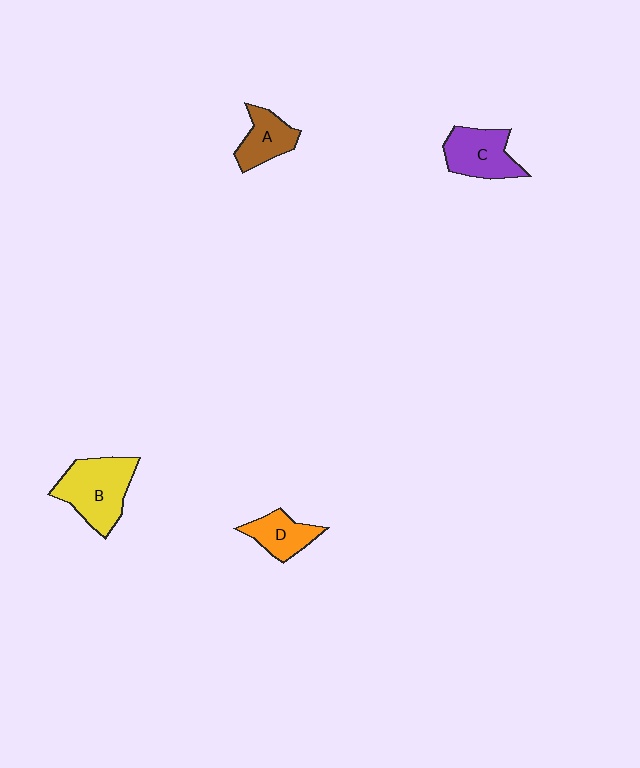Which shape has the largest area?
Shape B (yellow).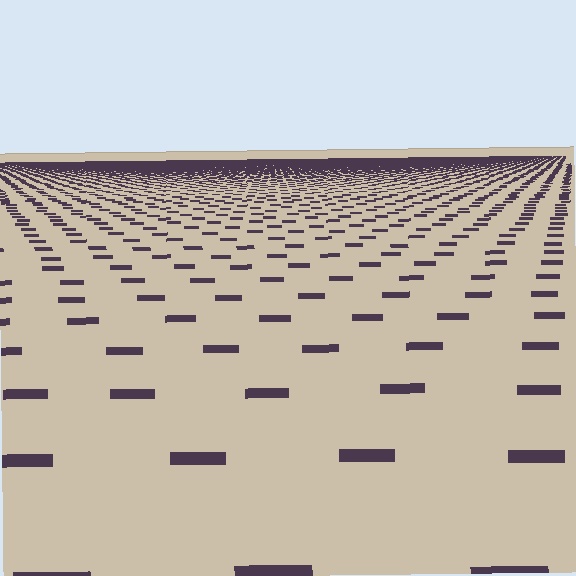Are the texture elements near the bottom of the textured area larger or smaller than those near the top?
Larger. Near the bottom, elements are closer to the viewer and appear at a bigger on-screen size.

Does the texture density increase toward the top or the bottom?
Density increases toward the top.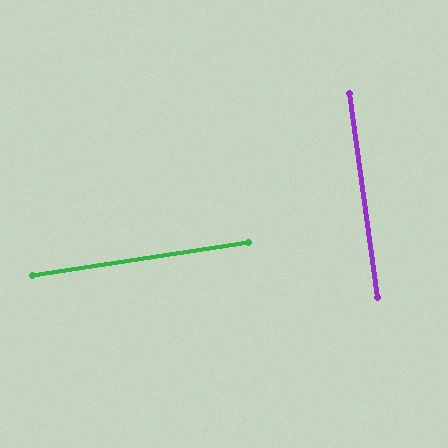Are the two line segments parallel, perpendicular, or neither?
Perpendicular — they meet at approximately 89°.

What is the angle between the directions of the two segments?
Approximately 89 degrees.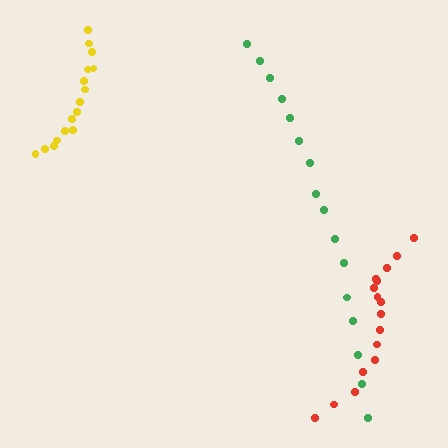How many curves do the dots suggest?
There are 3 distinct paths.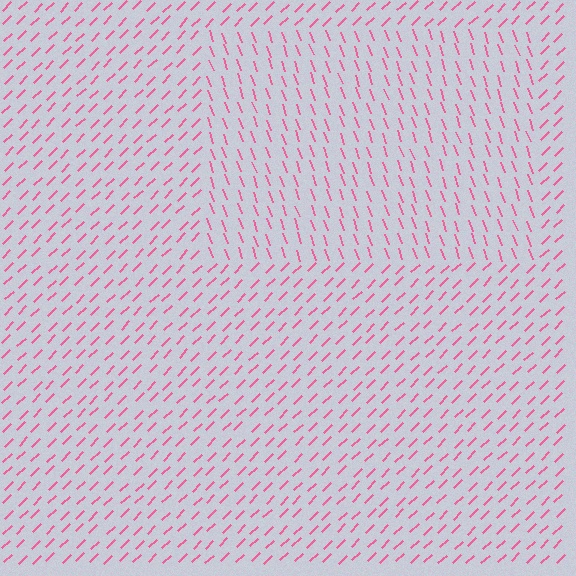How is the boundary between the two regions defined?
The boundary is defined purely by a change in line orientation (approximately 65 degrees difference). All lines are the same color and thickness.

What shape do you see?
I see a rectangle.